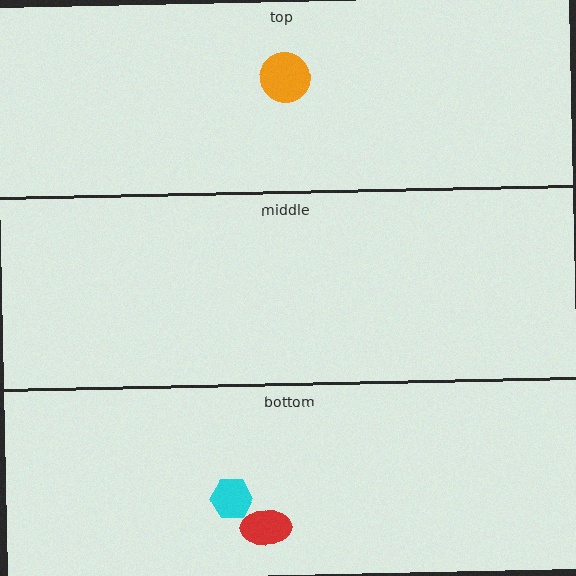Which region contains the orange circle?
The top region.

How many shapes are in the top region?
1.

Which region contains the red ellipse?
The bottom region.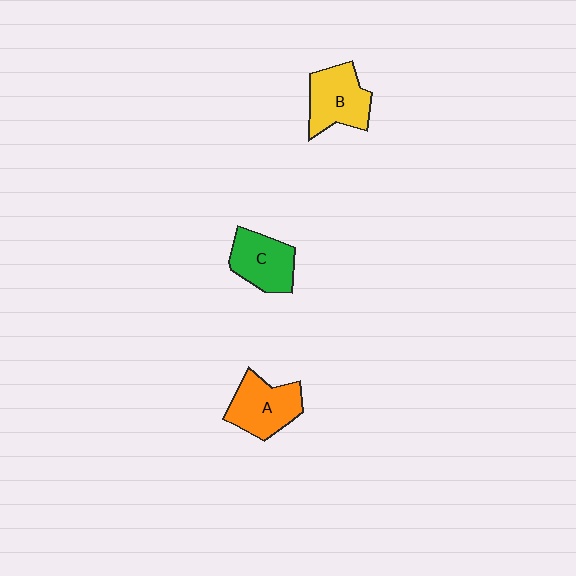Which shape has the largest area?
Shape A (orange).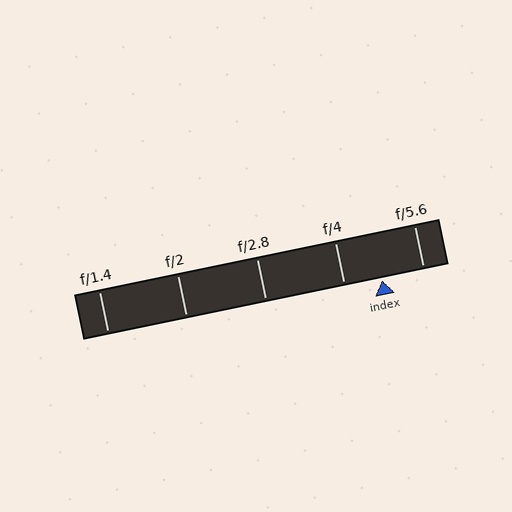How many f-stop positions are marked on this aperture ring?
There are 5 f-stop positions marked.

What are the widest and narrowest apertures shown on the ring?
The widest aperture shown is f/1.4 and the narrowest is f/5.6.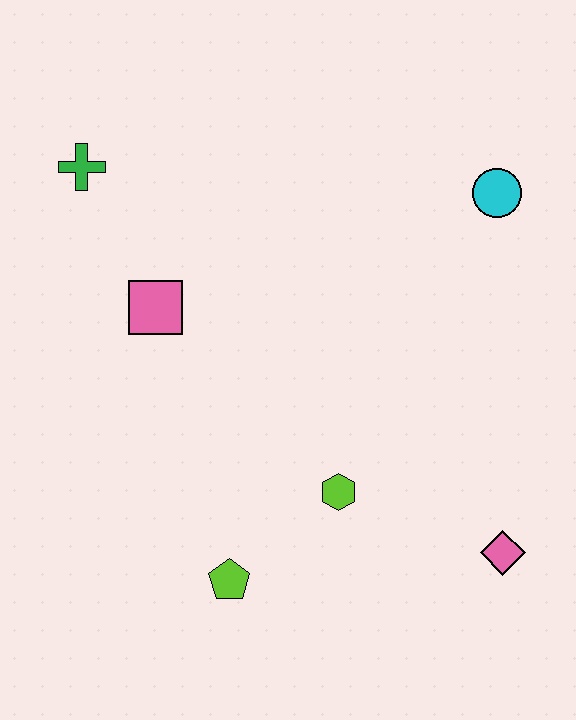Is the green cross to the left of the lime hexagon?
Yes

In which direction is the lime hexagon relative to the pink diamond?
The lime hexagon is to the left of the pink diamond.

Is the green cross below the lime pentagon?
No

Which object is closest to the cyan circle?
The lime hexagon is closest to the cyan circle.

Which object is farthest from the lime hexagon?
The green cross is farthest from the lime hexagon.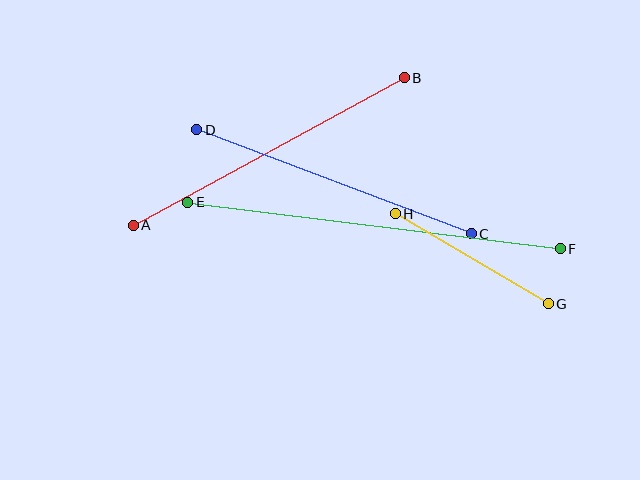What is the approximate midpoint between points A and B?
The midpoint is at approximately (269, 152) pixels.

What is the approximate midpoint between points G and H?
The midpoint is at approximately (472, 259) pixels.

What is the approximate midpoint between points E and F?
The midpoint is at approximately (374, 226) pixels.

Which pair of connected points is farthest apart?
Points E and F are farthest apart.